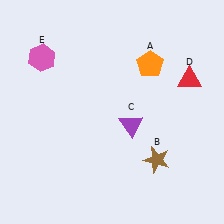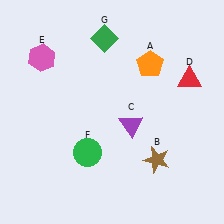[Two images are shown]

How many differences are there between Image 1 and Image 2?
There are 2 differences between the two images.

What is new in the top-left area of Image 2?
A green diamond (G) was added in the top-left area of Image 2.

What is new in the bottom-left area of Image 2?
A green circle (F) was added in the bottom-left area of Image 2.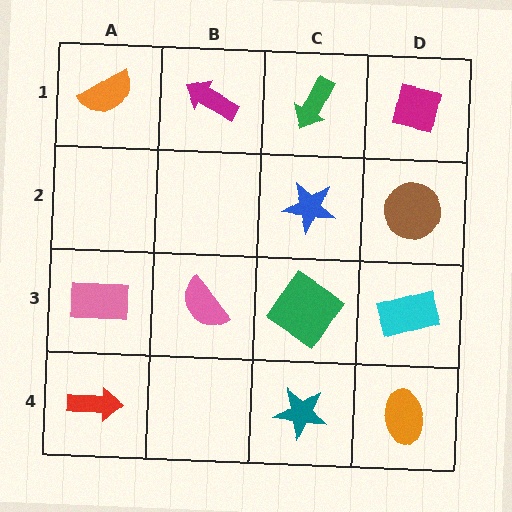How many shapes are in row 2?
2 shapes.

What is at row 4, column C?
A teal star.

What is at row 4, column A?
A red arrow.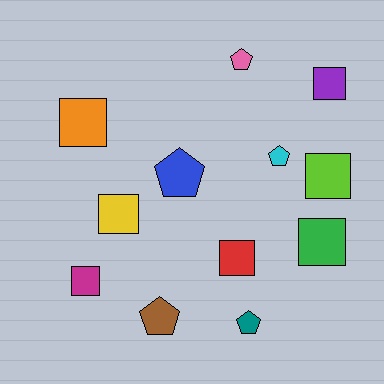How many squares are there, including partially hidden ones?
There are 7 squares.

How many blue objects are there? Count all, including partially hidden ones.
There is 1 blue object.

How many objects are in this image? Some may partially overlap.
There are 12 objects.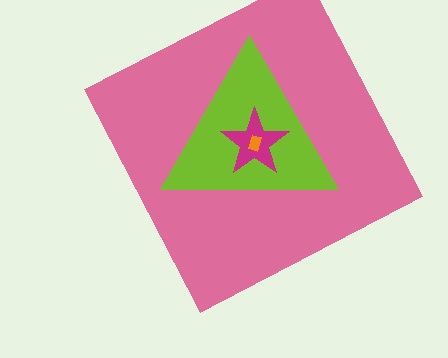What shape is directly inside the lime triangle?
The magenta star.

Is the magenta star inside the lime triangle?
Yes.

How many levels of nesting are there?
4.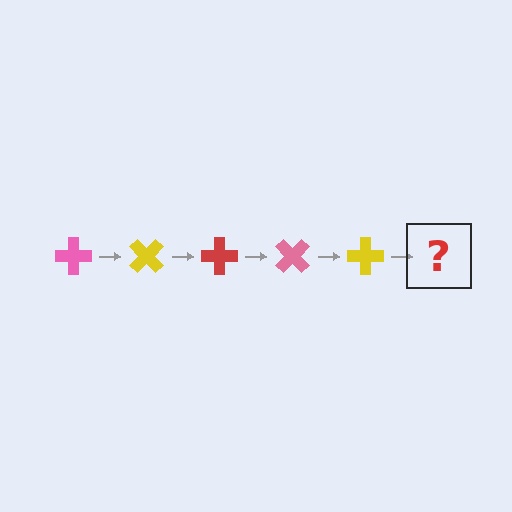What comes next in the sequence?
The next element should be a red cross, rotated 225 degrees from the start.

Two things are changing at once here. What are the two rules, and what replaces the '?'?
The two rules are that it rotates 45 degrees each step and the color cycles through pink, yellow, and red. The '?' should be a red cross, rotated 225 degrees from the start.